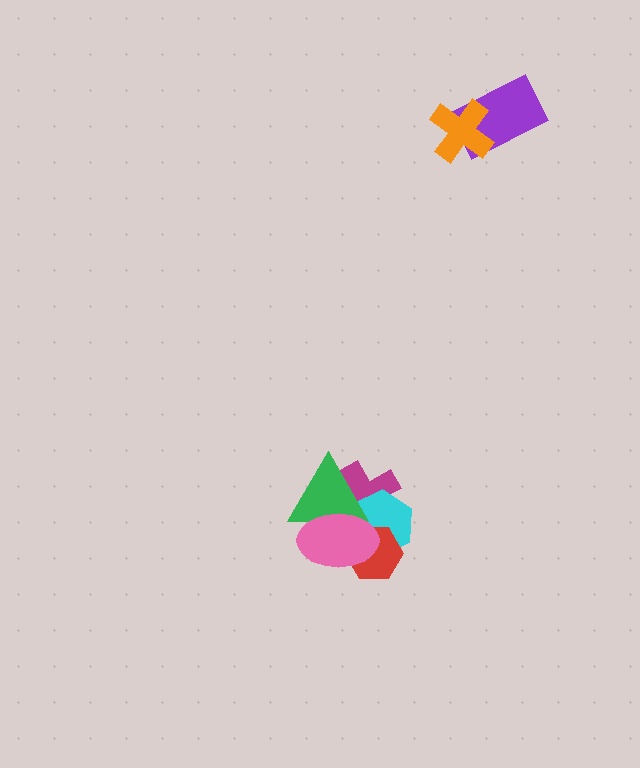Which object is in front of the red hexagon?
The pink ellipse is in front of the red hexagon.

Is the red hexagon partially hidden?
Yes, it is partially covered by another shape.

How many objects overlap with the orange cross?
1 object overlaps with the orange cross.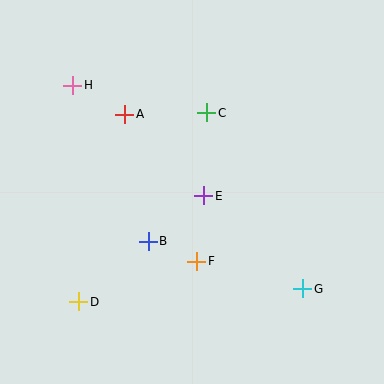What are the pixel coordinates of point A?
Point A is at (125, 114).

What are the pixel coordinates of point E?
Point E is at (204, 196).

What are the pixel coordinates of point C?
Point C is at (207, 113).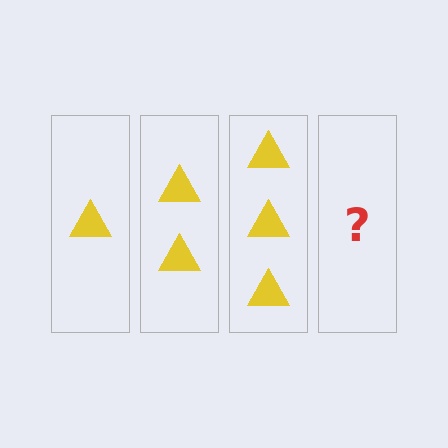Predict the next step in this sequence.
The next step is 4 triangles.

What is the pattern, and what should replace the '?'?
The pattern is that each step adds one more triangle. The '?' should be 4 triangles.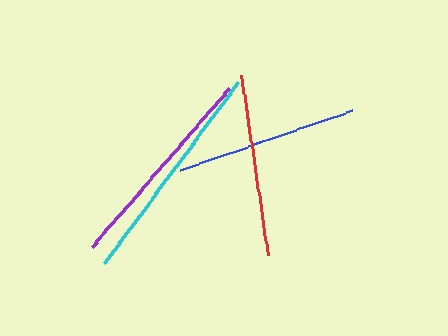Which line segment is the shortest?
The blue line is the shortest at approximately 181 pixels.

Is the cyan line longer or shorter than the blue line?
The cyan line is longer than the blue line.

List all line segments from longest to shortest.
From longest to shortest: cyan, purple, red, blue.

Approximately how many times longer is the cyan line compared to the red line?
The cyan line is approximately 1.2 times the length of the red line.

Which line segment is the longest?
The cyan line is the longest at approximately 227 pixels.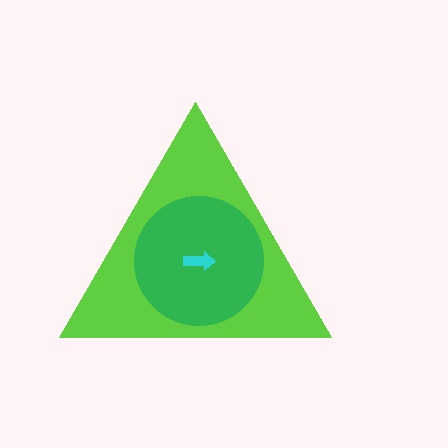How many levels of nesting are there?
3.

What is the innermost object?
The cyan arrow.